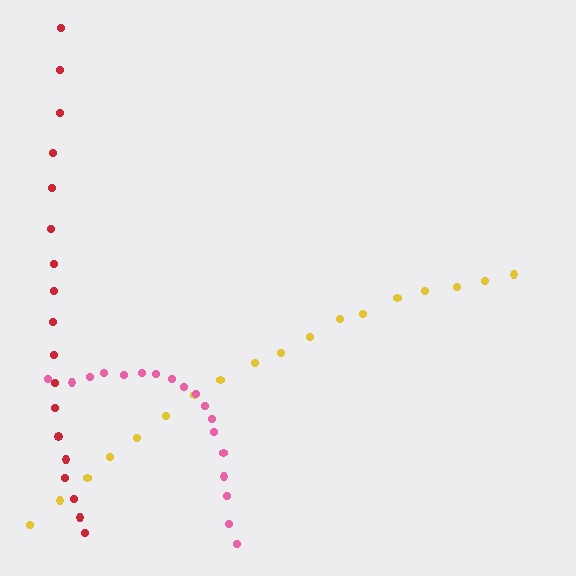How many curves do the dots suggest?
There are 3 distinct paths.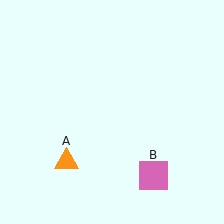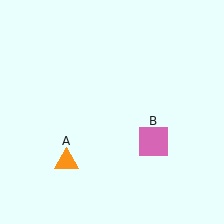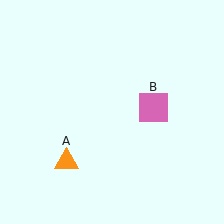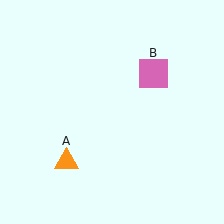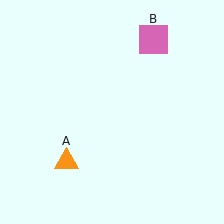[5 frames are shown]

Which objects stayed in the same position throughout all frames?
Orange triangle (object A) remained stationary.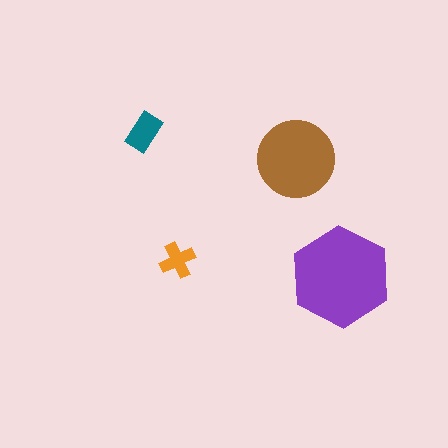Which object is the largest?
The purple hexagon.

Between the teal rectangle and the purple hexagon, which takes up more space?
The purple hexagon.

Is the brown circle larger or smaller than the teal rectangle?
Larger.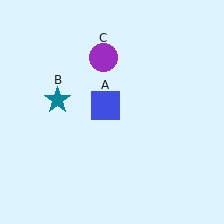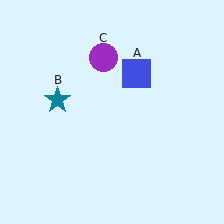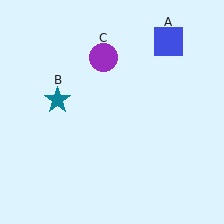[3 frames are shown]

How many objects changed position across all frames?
1 object changed position: blue square (object A).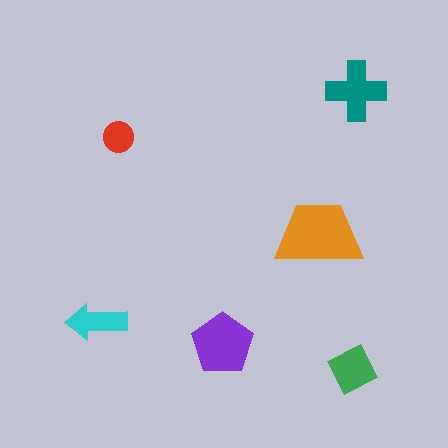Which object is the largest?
The orange trapezoid.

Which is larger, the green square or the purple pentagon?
The purple pentagon.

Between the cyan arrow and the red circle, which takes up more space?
The cyan arrow.